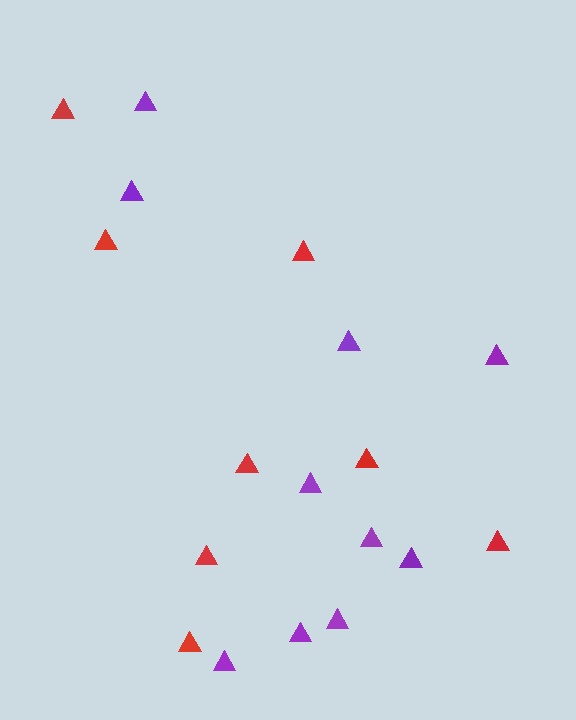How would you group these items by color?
There are 2 groups: one group of red triangles (8) and one group of purple triangles (10).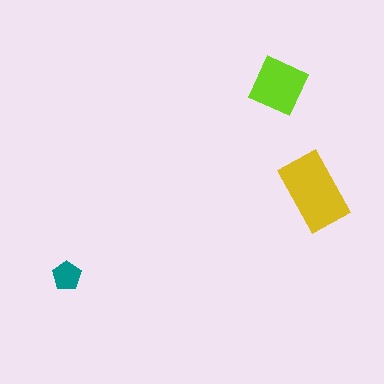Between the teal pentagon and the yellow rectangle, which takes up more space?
The yellow rectangle.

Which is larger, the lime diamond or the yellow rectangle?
The yellow rectangle.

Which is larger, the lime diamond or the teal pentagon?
The lime diamond.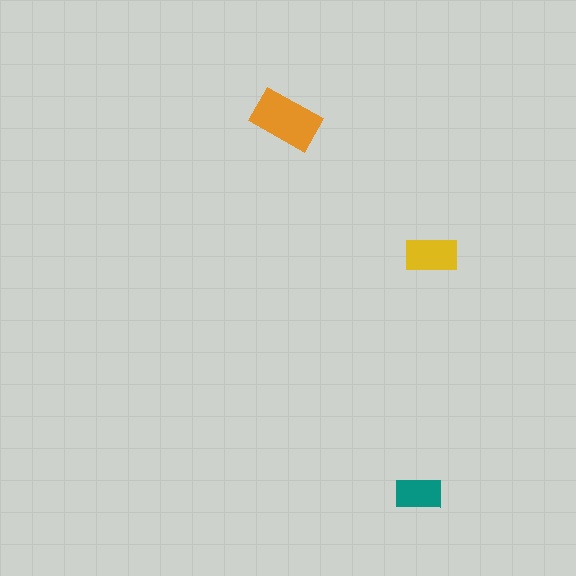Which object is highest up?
The orange rectangle is topmost.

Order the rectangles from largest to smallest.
the orange one, the yellow one, the teal one.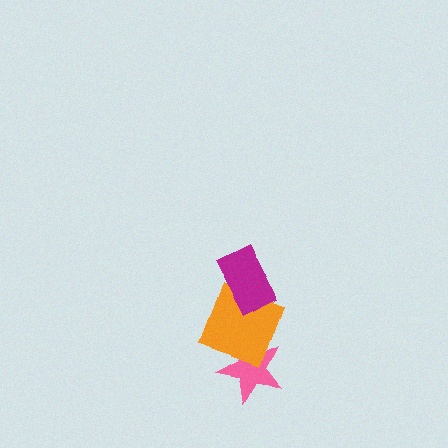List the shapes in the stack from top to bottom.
From top to bottom: the magenta rectangle, the orange square, the pink star.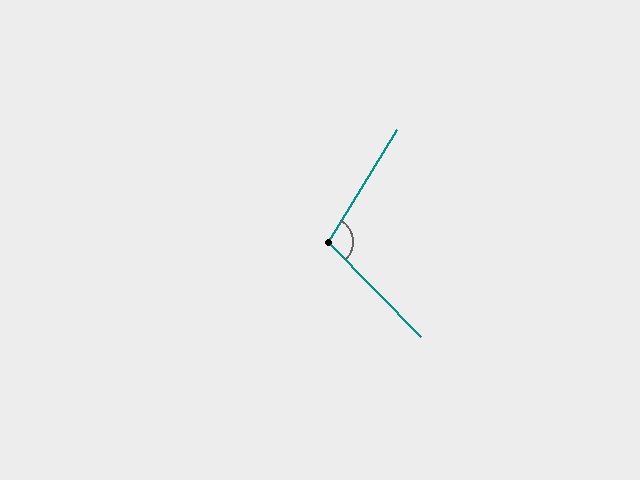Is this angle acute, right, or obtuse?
It is obtuse.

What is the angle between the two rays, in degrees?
Approximately 104 degrees.